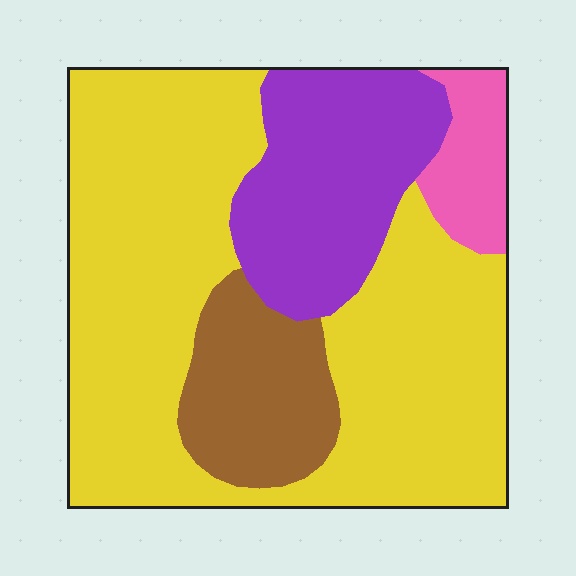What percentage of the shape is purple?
Purple takes up about one fifth (1/5) of the shape.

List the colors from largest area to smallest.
From largest to smallest: yellow, purple, brown, pink.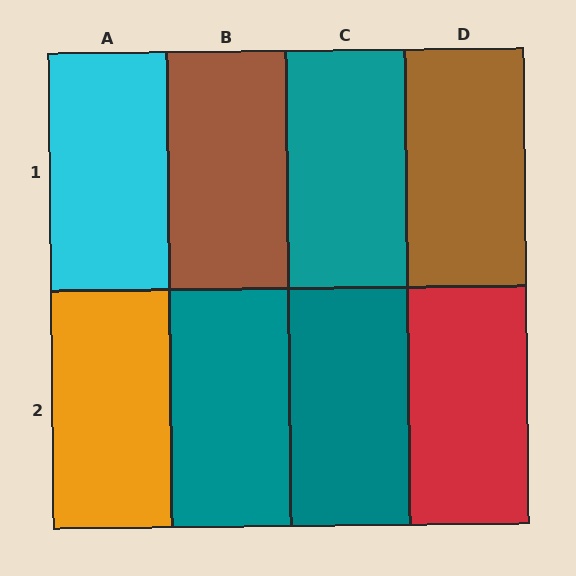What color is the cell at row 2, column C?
Teal.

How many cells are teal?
3 cells are teal.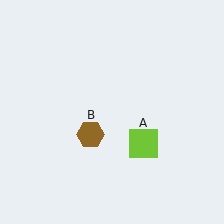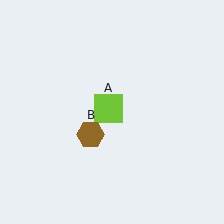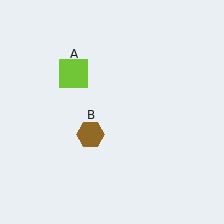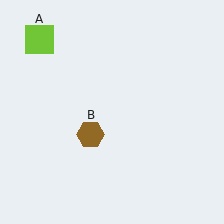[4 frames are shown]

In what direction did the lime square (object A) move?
The lime square (object A) moved up and to the left.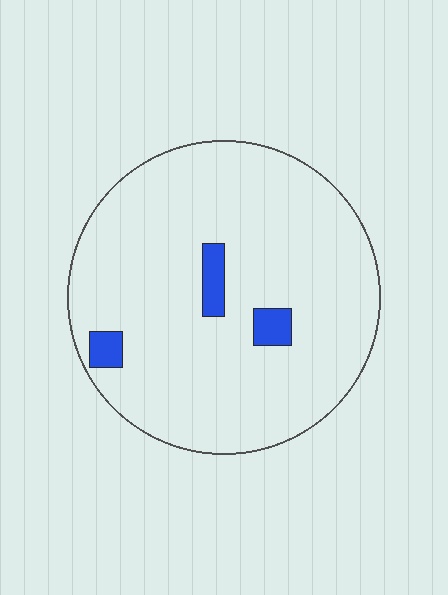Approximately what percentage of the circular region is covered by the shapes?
Approximately 5%.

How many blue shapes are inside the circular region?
3.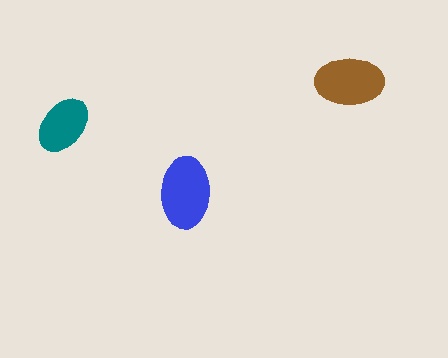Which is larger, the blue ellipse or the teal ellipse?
The blue one.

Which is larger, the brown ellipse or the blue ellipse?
The blue one.